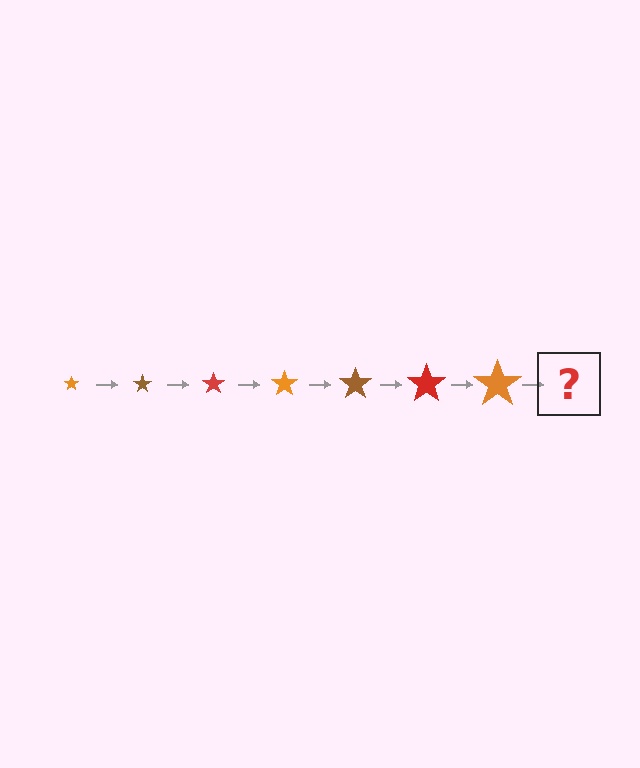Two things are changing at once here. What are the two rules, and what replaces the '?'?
The two rules are that the star grows larger each step and the color cycles through orange, brown, and red. The '?' should be a brown star, larger than the previous one.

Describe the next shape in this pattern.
It should be a brown star, larger than the previous one.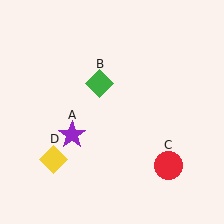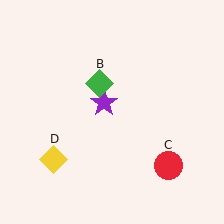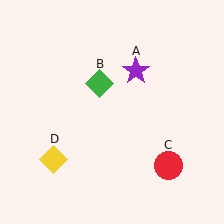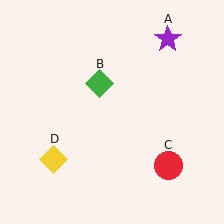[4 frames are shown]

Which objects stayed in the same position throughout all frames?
Green diamond (object B) and red circle (object C) and yellow diamond (object D) remained stationary.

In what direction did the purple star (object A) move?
The purple star (object A) moved up and to the right.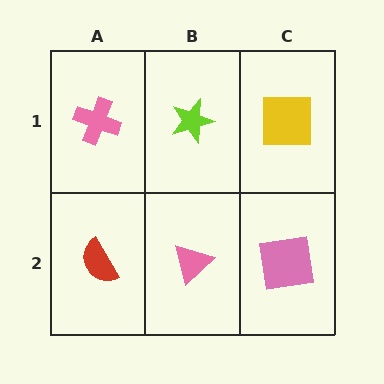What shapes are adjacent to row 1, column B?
A pink triangle (row 2, column B), a pink cross (row 1, column A), a yellow square (row 1, column C).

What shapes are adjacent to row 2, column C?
A yellow square (row 1, column C), a pink triangle (row 2, column B).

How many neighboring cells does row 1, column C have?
2.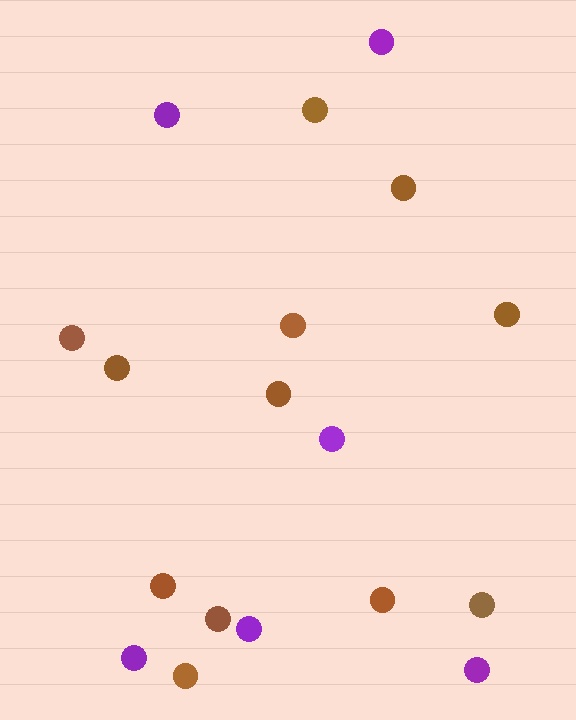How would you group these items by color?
There are 2 groups: one group of brown circles (12) and one group of purple circles (6).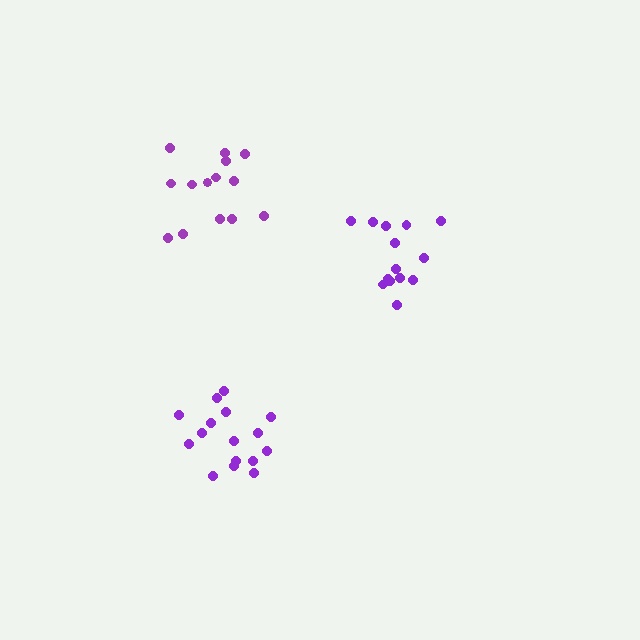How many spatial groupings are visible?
There are 3 spatial groupings.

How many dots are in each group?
Group 1: 14 dots, Group 2: 16 dots, Group 3: 14 dots (44 total).